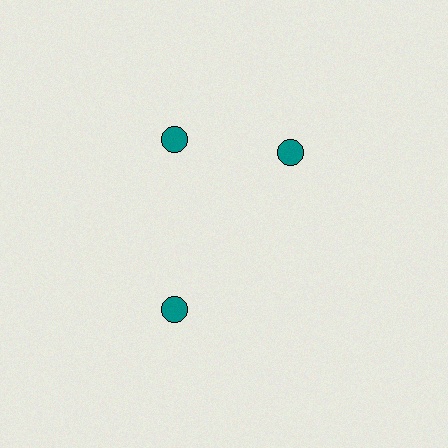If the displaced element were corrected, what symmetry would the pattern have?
It would have 3-fold rotational symmetry — the pattern would map onto itself every 120 degrees.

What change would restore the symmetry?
The symmetry would be restored by rotating it back into even spacing with its neighbors so that all 3 circles sit at equal angles and equal distance from the center.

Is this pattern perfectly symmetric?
No. The 3 teal circles are arranged in a ring, but one element near the 3 o'clock position is rotated out of alignment along the ring, breaking the 3-fold rotational symmetry.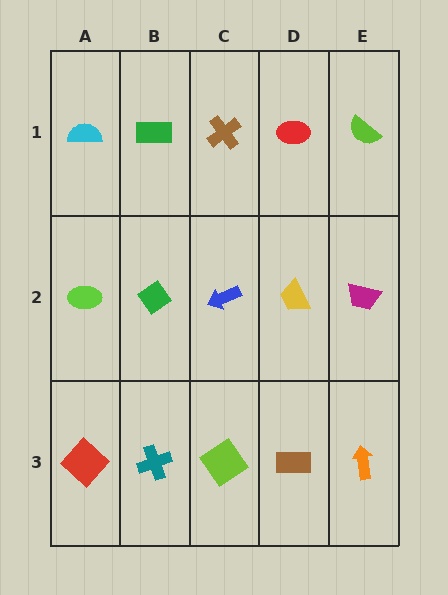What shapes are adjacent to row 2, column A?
A cyan semicircle (row 1, column A), a red diamond (row 3, column A), a green diamond (row 2, column B).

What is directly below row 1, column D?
A yellow trapezoid.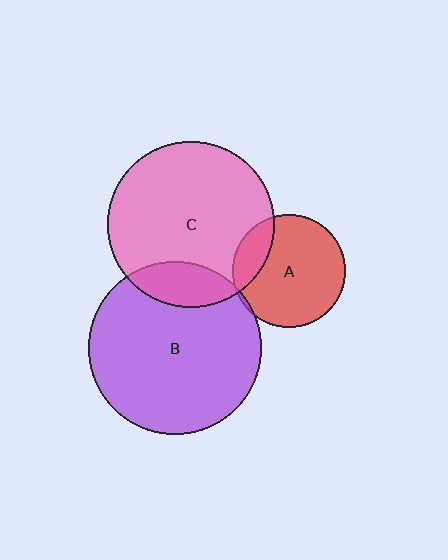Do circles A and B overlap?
Yes.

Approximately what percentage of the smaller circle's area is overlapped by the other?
Approximately 5%.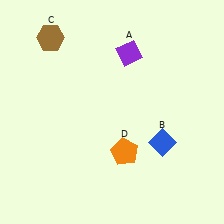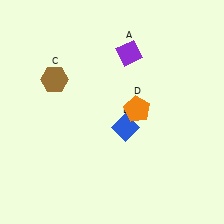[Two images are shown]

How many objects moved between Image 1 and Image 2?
3 objects moved between the two images.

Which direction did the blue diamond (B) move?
The blue diamond (B) moved left.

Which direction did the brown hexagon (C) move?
The brown hexagon (C) moved down.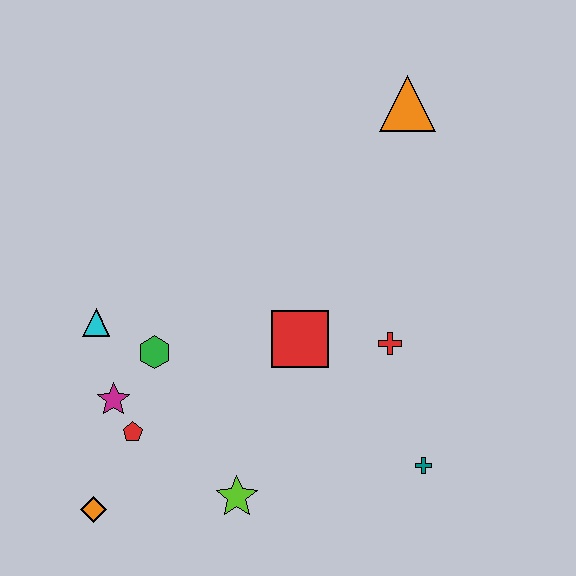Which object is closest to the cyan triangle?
The green hexagon is closest to the cyan triangle.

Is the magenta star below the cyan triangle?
Yes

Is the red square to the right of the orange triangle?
No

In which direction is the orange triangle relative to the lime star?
The orange triangle is above the lime star.